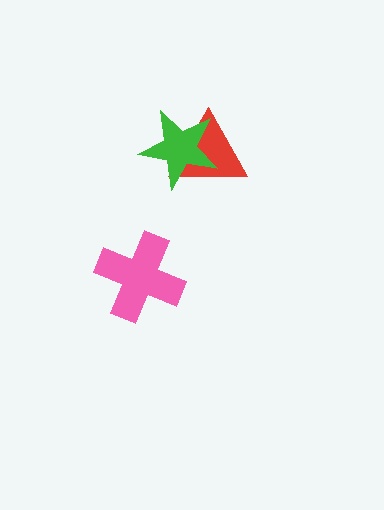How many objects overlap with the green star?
1 object overlaps with the green star.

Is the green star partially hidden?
No, no other shape covers it.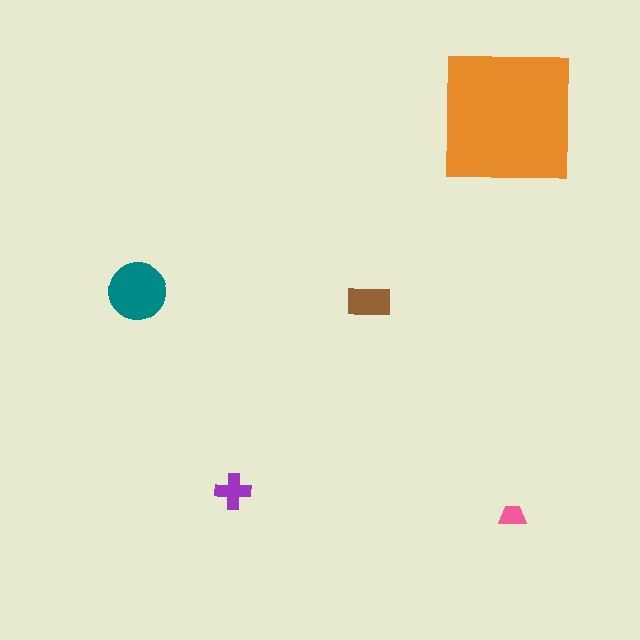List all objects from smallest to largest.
The pink trapezoid, the purple cross, the brown rectangle, the teal circle, the orange square.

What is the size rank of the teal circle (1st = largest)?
2nd.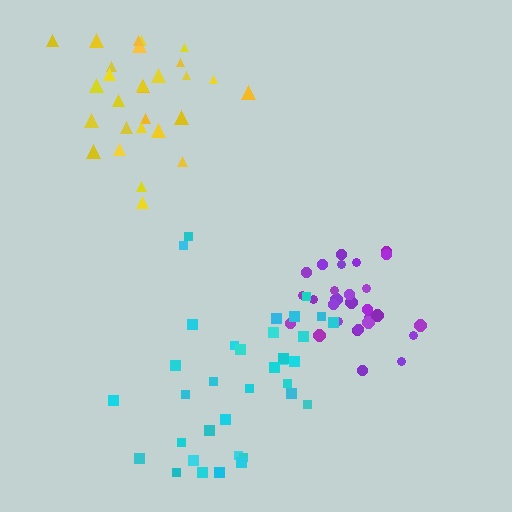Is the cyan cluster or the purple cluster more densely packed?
Purple.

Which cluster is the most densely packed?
Purple.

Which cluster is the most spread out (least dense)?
Cyan.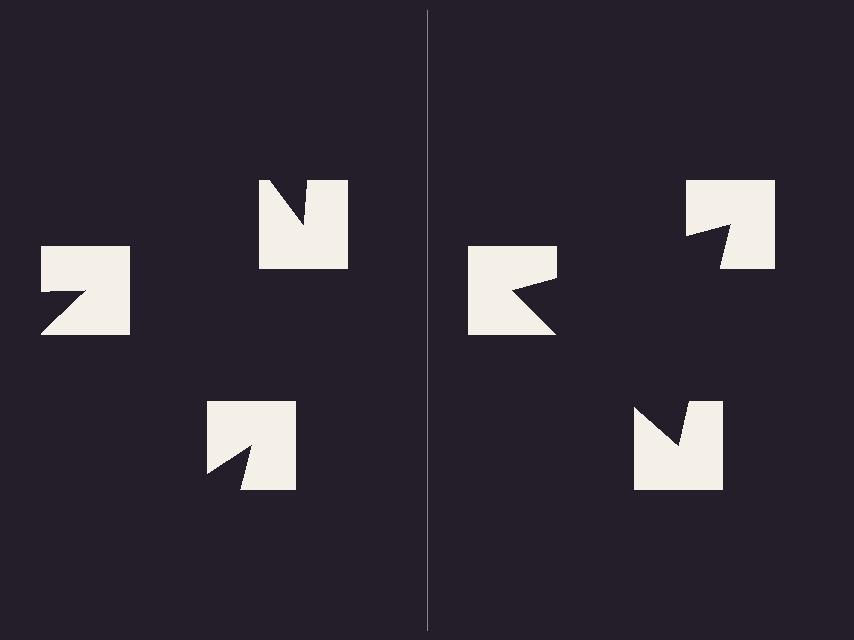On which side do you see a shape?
An illusory triangle appears on the right side. On the left side the wedge cuts are rotated, so no coherent shape forms.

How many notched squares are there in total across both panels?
6 — 3 on each side.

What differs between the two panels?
The notched squares are positioned identically on both sides; only the wedge orientations differ. On the right they align to a triangle; on the left they are misaligned.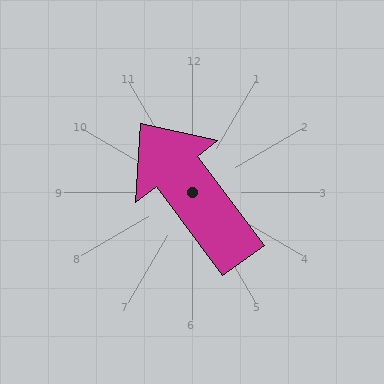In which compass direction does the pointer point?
Northwest.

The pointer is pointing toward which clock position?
Roughly 11 o'clock.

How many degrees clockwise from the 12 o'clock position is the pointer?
Approximately 323 degrees.